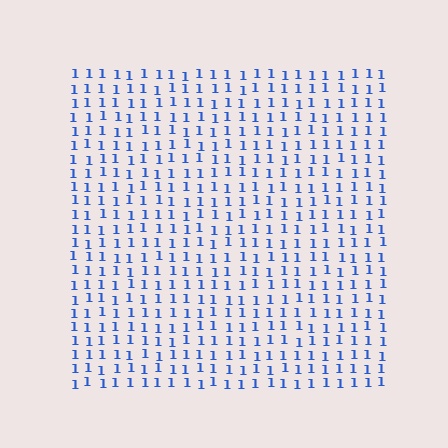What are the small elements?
The small elements are digit 1's.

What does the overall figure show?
The overall figure shows a square.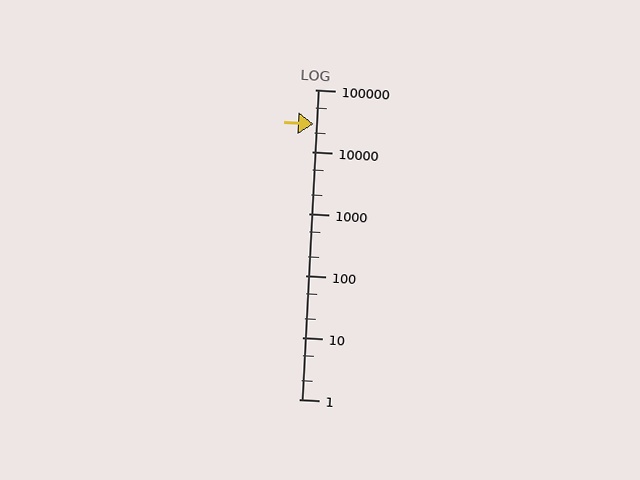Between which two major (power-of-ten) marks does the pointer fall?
The pointer is between 10000 and 100000.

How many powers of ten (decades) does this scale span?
The scale spans 5 decades, from 1 to 100000.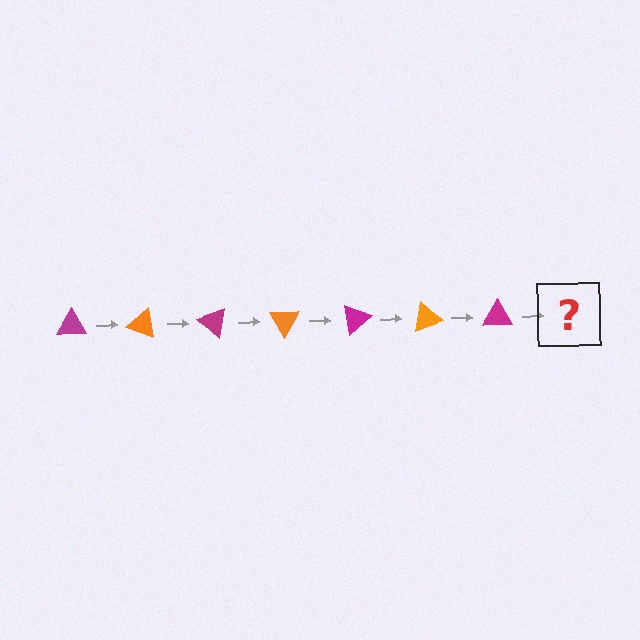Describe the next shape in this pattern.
It should be an orange triangle, rotated 140 degrees from the start.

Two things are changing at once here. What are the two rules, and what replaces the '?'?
The two rules are that it rotates 20 degrees each step and the color cycles through magenta and orange. The '?' should be an orange triangle, rotated 140 degrees from the start.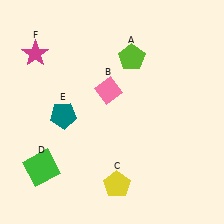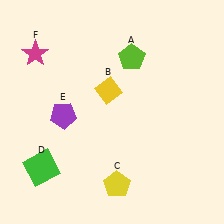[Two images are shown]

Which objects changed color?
B changed from pink to yellow. E changed from teal to purple.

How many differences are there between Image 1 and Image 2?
There are 2 differences between the two images.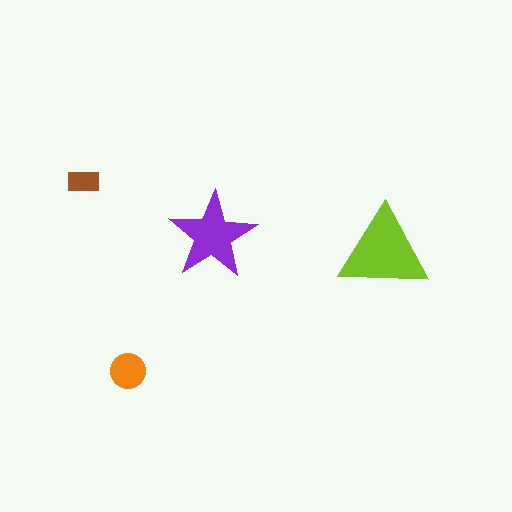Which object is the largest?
The lime triangle.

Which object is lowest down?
The orange circle is bottommost.